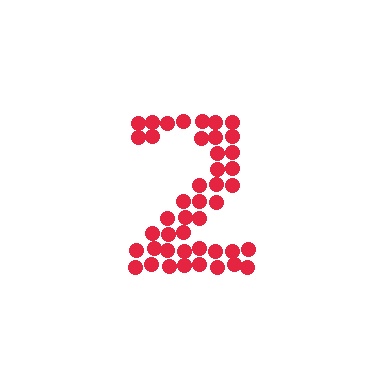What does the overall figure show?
The overall figure shows the digit 2.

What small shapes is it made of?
It is made of small circles.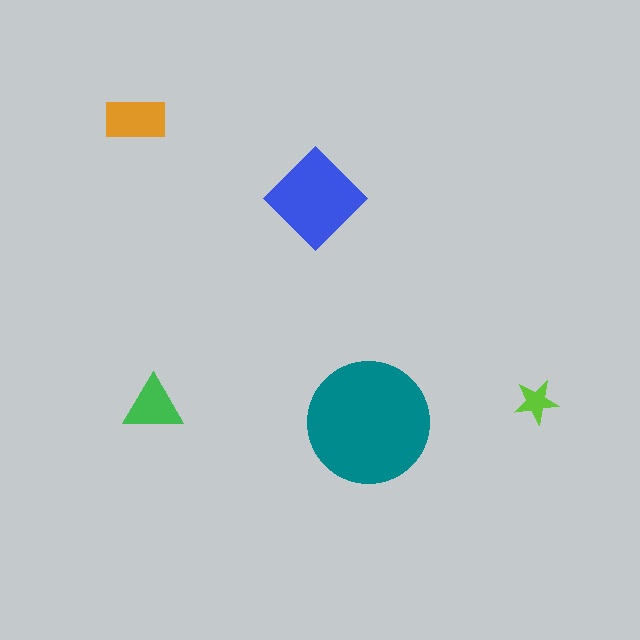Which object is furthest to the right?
The lime star is rightmost.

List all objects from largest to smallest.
The teal circle, the blue diamond, the orange rectangle, the green triangle, the lime star.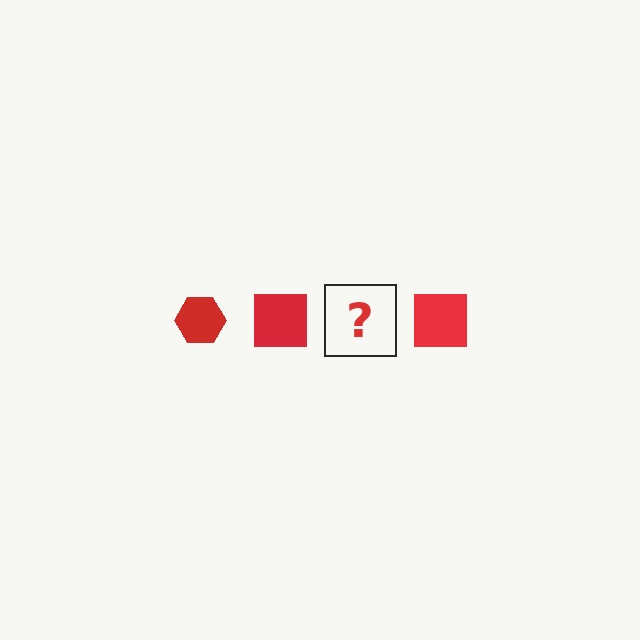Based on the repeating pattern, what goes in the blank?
The blank should be a red hexagon.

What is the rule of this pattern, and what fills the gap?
The rule is that the pattern cycles through hexagon, square shapes in red. The gap should be filled with a red hexagon.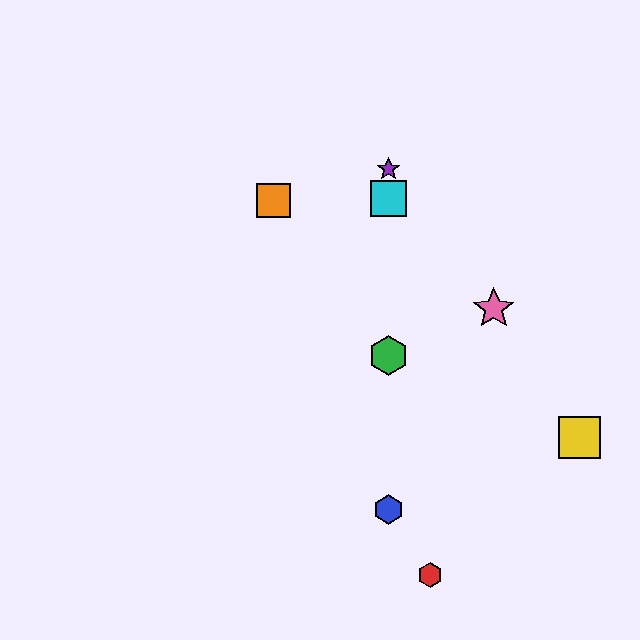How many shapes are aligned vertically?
4 shapes (the blue hexagon, the green hexagon, the purple star, the cyan square) are aligned vertically.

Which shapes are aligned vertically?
The blue hexagon, the green hexagon, the purple star, the cyan square are aligned vertically.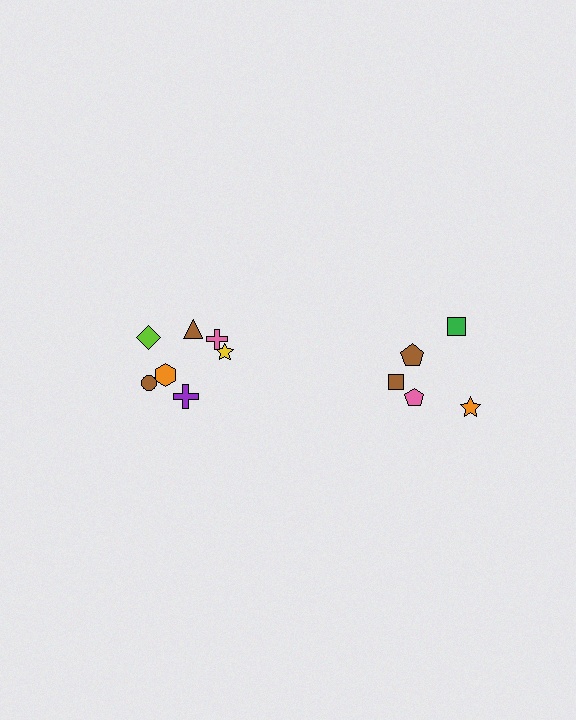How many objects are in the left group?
There are 7 objects.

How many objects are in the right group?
There are 5 objects.